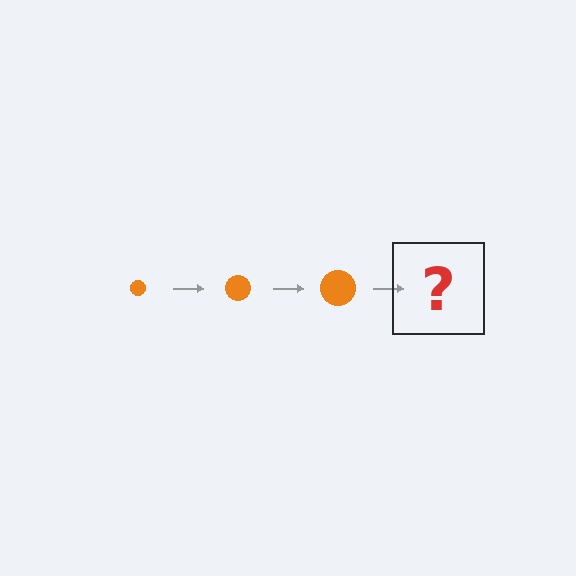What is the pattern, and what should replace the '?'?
The pattern is that the circle gets progressively larger each step. The '?' should be an orange circle, larger than the previous one.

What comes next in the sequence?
The next element should be an orange circle, larger than the previous one.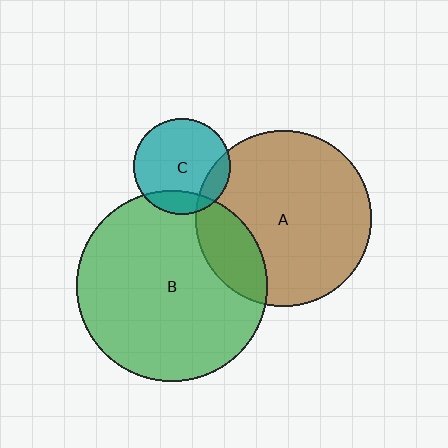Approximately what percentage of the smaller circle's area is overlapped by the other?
Approximately 20%.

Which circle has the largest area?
Circle B (green).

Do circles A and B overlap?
Yes.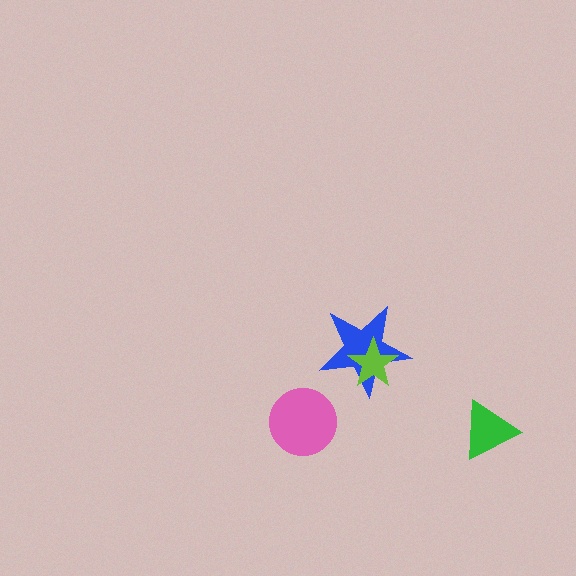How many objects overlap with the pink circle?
0 objects overlap with the pink circle.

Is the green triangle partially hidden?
No, no other shape covers it.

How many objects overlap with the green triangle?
0 objects overlap with the green triangle.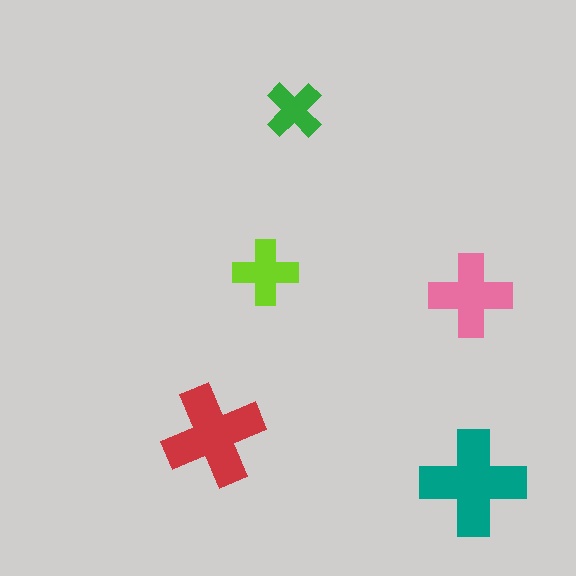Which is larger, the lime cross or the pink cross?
The pink one.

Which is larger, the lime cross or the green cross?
The lime one.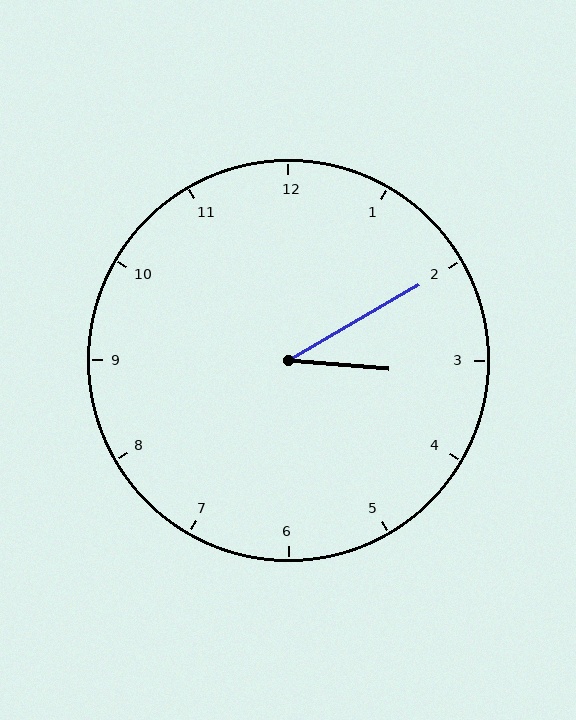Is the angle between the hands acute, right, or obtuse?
It is acute.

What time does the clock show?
3:10.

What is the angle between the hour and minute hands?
Approximately 35 degrees.